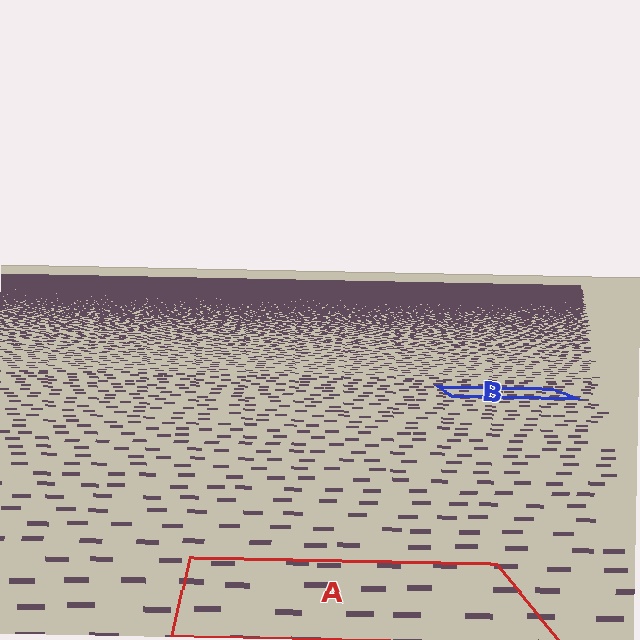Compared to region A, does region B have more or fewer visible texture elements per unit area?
Region B has more texture elements per unit area — they are packed more densely because it is farther away.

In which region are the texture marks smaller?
The texture marks are smaller in region B, because it is farther away.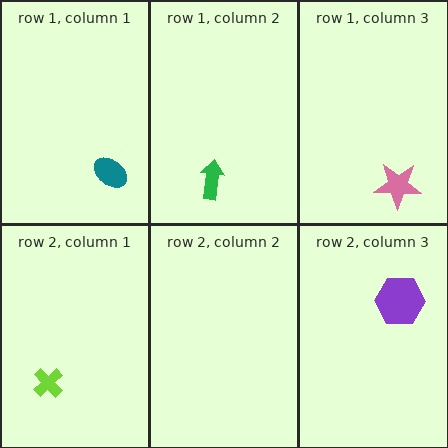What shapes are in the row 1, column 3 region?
The pink star.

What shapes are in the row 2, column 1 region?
The lime cross.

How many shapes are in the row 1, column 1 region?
1.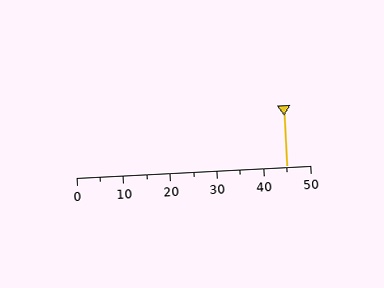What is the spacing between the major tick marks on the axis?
The major ticks are spaced 10 apart.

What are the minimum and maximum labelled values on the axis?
The axis runs from 0 to 50.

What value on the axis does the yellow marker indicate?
The marker indicates approximately 45.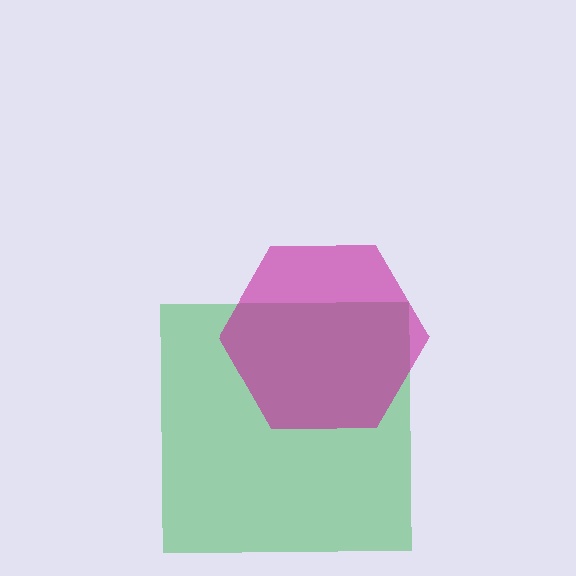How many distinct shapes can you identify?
There are 2 distinct shapes: a green square, a magenta hexagon.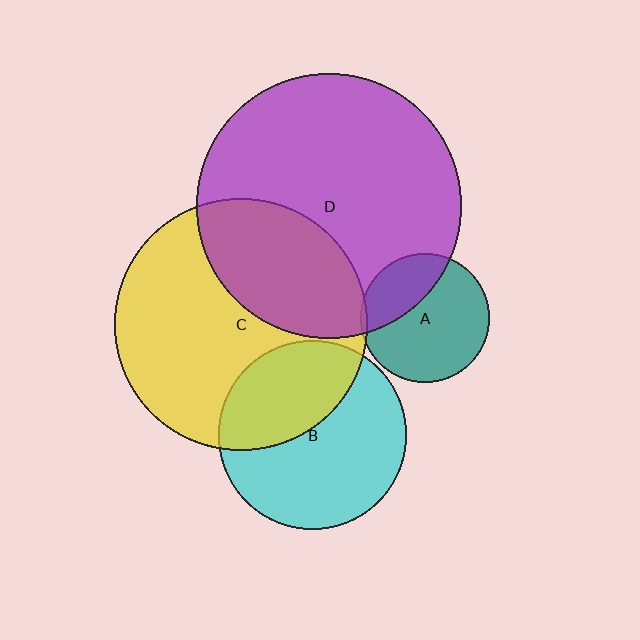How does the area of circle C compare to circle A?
Approximately 3.9 times.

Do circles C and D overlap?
Yes.